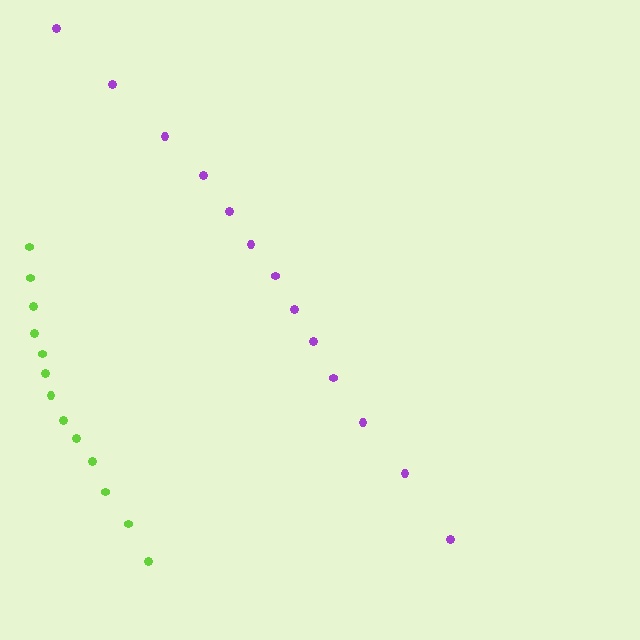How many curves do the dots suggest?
There are 2 distinct paths.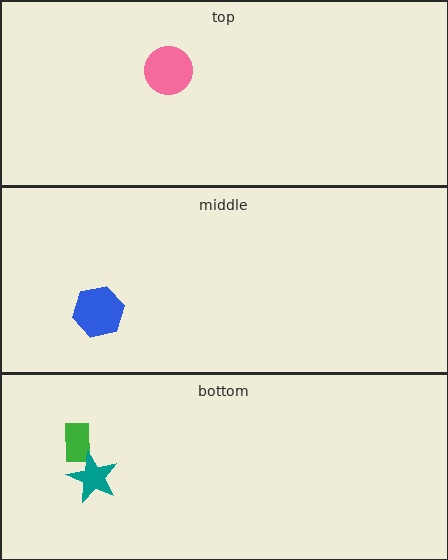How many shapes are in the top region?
1.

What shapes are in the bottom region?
The green rectangle, the teal star.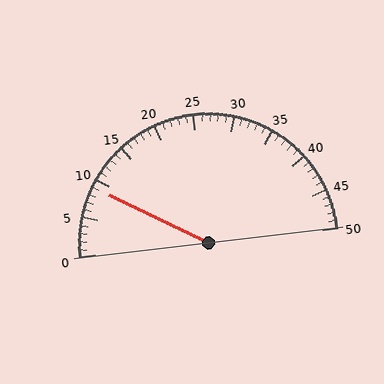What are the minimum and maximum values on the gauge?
The gauge ranges from 0 to 50.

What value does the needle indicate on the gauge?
The needle indicates approximately 9.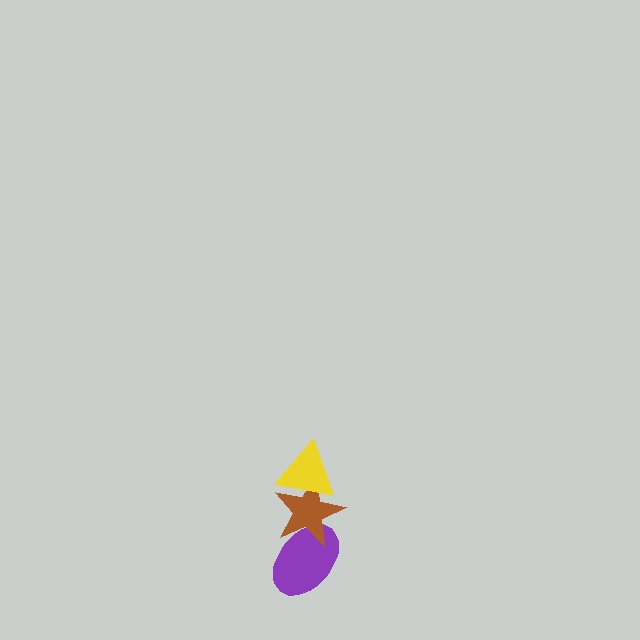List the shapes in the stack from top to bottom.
From top to bottom: the yellow triangle, the brown star, the purple ellipse.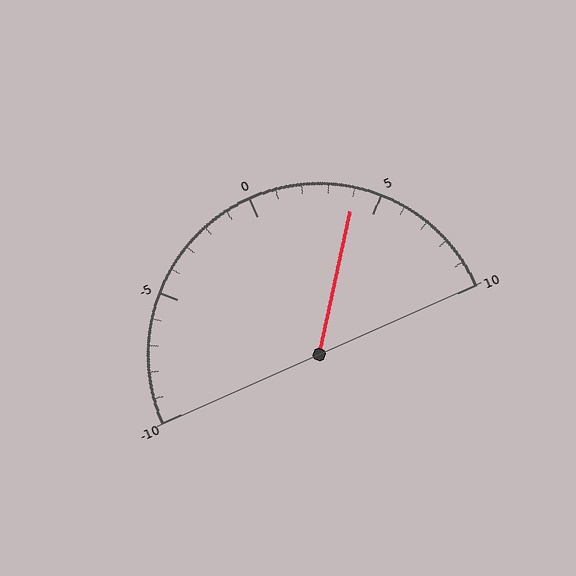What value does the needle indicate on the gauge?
The needle indicates approximately 4.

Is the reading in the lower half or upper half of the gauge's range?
The reading is in the upper half of the range (-10 to 10).